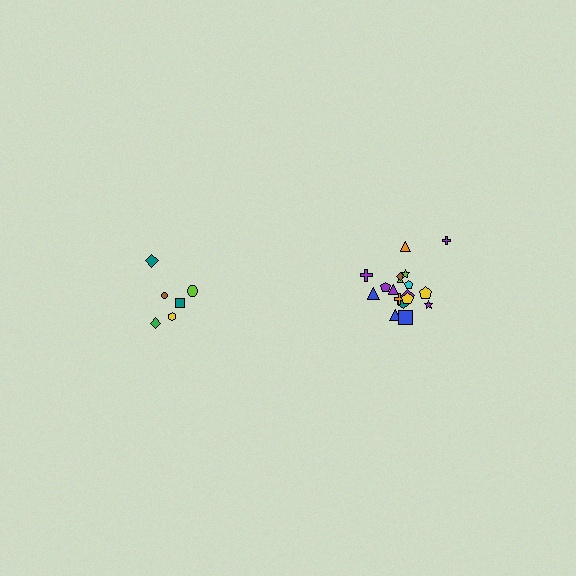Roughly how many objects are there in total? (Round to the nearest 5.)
Roughly 25 objects in total.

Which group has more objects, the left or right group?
The right group.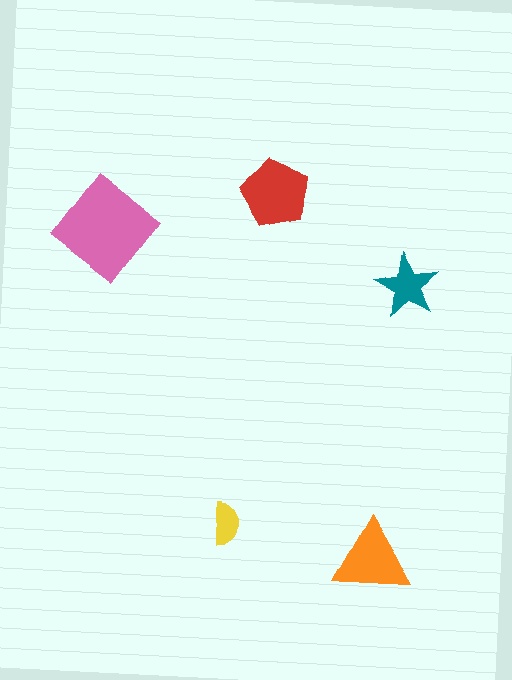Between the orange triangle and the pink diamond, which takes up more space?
The pink diamond.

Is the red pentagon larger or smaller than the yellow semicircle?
Larger.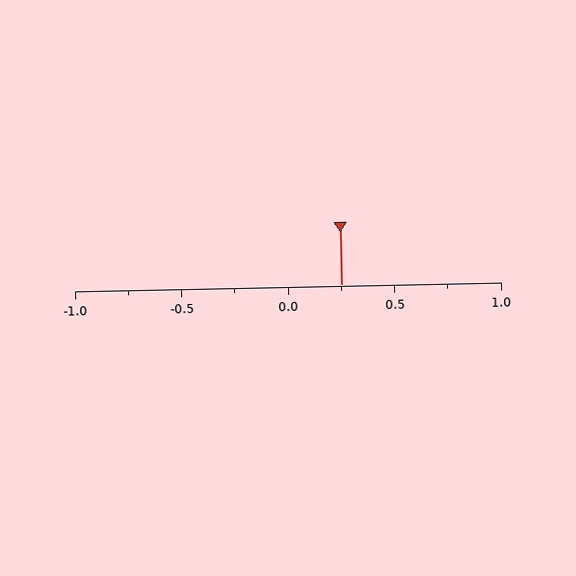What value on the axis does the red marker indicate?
The marker indicates approximately 0.25.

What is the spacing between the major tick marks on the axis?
The major ticks are spaced 0.5 apart.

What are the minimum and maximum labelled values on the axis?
The axis runs from -1.0 to 1.0.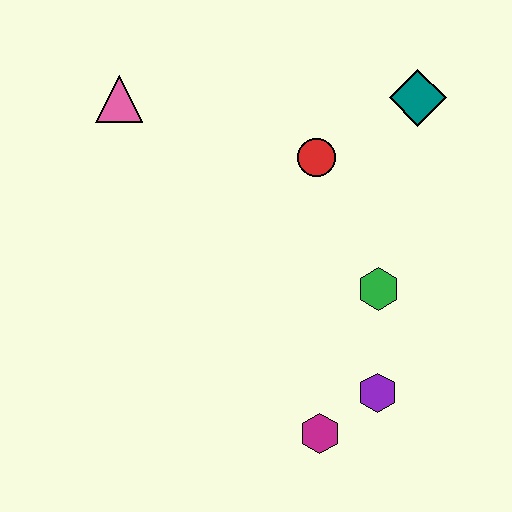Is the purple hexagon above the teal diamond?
No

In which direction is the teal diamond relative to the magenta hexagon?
The teal diamond is above the magenta hexagon.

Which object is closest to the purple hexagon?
The magenta hexagon is closest to the purple hexagon.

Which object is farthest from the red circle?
The magenta hexagon is farthest from the red circle.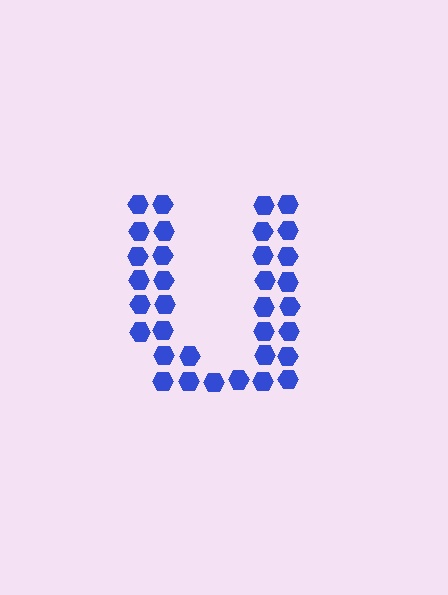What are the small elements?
The small elements are hexagons.